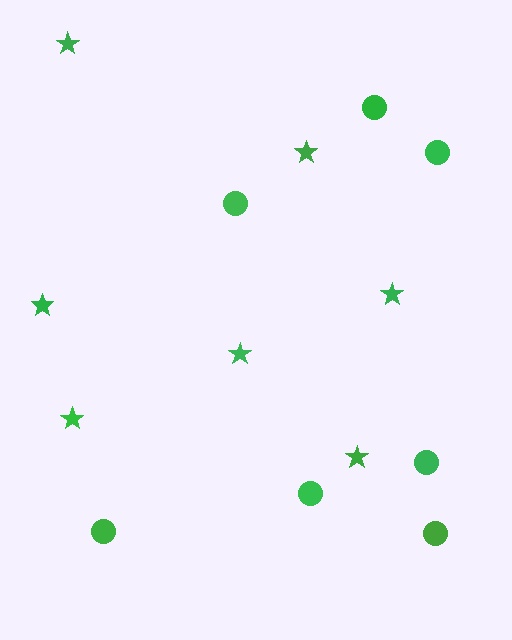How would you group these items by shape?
There are 2 groups: one group of stars (7) and one group of circles (7).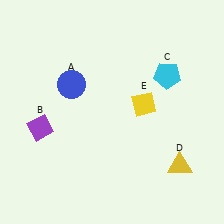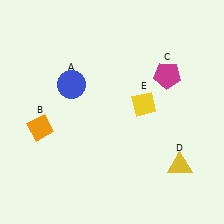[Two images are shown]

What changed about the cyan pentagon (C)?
In Image 1, C is cyan. In Image 2, it changed to magenta.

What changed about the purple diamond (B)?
In Image 1, B is purple. In Image 2, it changed to orange.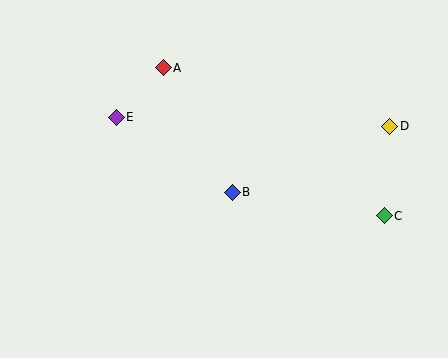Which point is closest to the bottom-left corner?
Point E is closest to the bottom-left corner.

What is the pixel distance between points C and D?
The distance between C and D is 90 pixels.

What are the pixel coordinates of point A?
Point A is at (163, 68).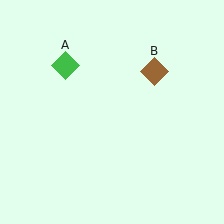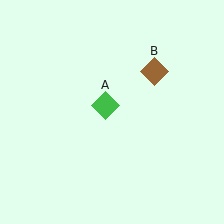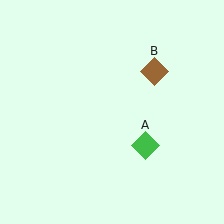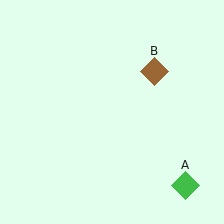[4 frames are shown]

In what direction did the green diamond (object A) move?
The green diamond (object A) moved down and to the right.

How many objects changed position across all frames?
1 object changed position: green diamond (object A).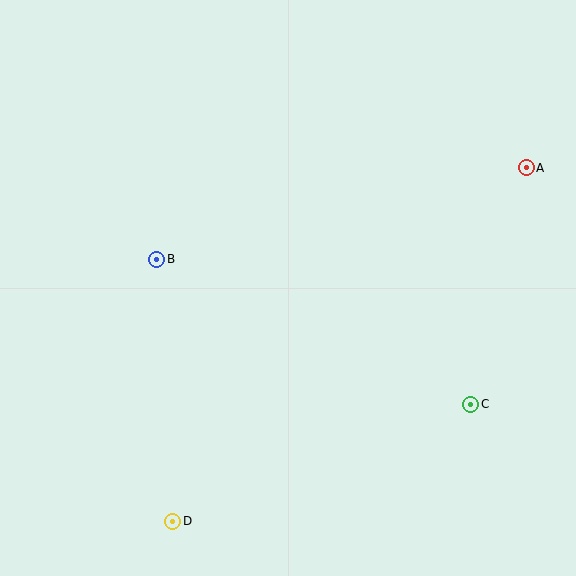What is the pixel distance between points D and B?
The distance between D and B is 262 pixels.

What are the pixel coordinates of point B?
Point B is at (157, 259).